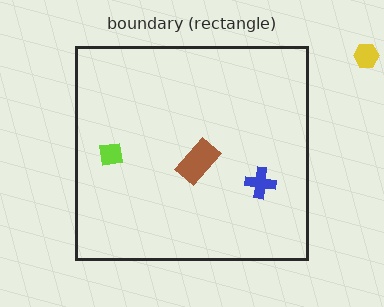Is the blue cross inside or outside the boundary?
Inside.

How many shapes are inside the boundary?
3 inside, 1 outside.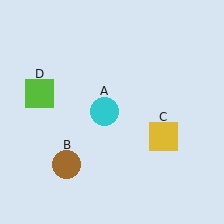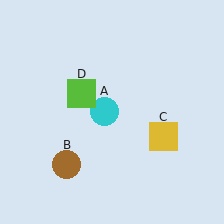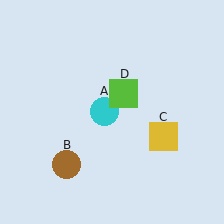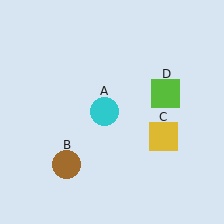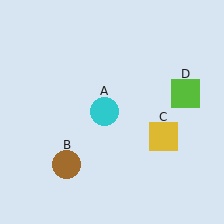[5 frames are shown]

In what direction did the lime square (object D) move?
The lime square (object D) moved right.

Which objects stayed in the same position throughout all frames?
Cyan circle (object A) and brown circle (object B) and yellow square (object C) remained stationary.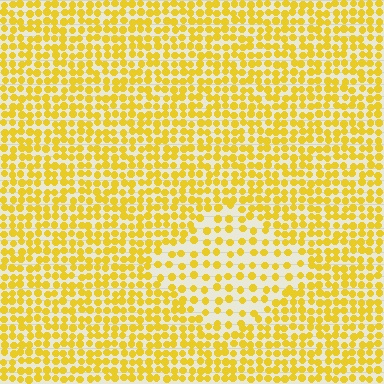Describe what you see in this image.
The image contains small yellow elements arranged at two different densities. A diamond-shaped region is visible where the elements are less densely packed than the surrounding area.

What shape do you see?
I see a diamond.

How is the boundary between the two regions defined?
The boundary is defined by a change in element density (approximately 1.9x ratio). All elements are the same color, size, and shape.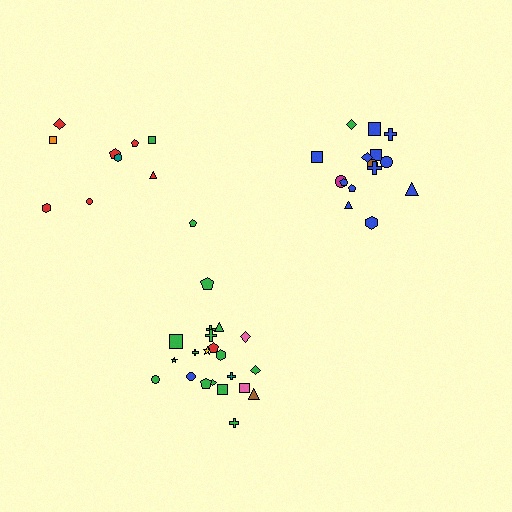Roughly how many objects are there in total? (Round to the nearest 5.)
Roughly 45 objects in total.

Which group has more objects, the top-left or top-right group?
The top-right group.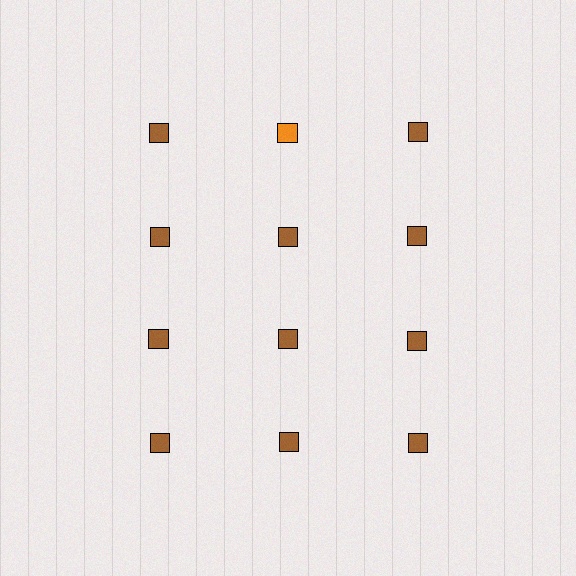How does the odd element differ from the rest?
It has a different color: orange instead of brown.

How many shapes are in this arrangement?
There are 12 shapes arranged in a grid pattern.